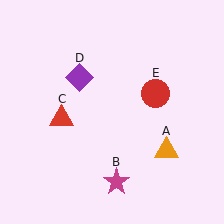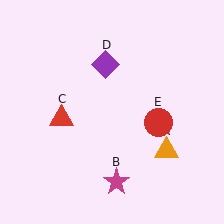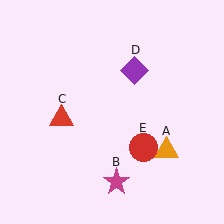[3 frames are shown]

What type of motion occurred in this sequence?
The purple diamond (object D), red circle (object E) rotated clockwise around the center of the scene.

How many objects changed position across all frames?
2 objects changed position: purple diamond (object D), red circle (object E).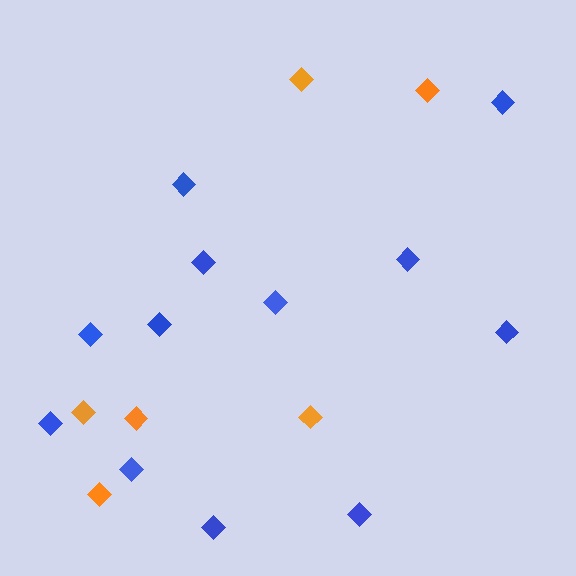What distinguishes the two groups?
There are 2 groups: one group of blue diamonds (12) and one group of orange diamonds (6).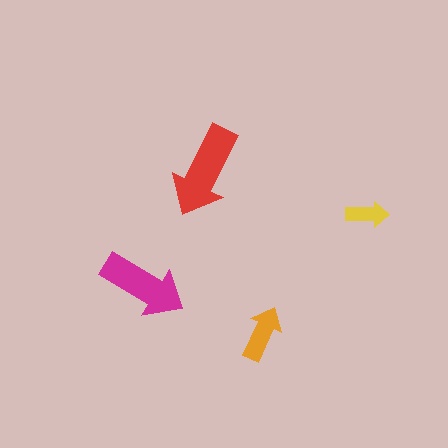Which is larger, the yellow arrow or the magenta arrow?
The magenta one.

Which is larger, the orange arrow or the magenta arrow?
The magenta one.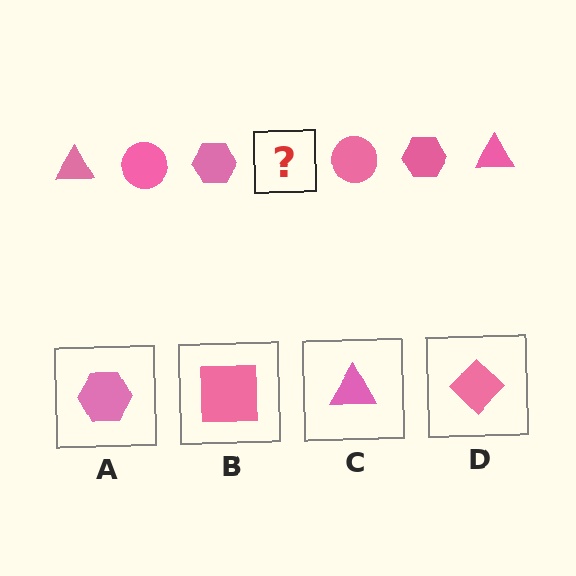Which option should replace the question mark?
Option C.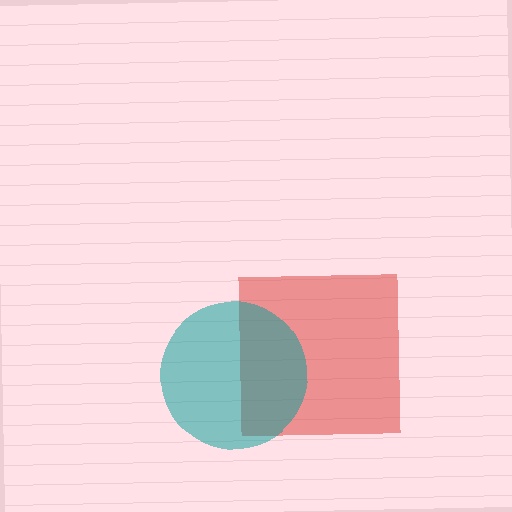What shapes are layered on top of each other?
The layered shapes are: a red square, a teal circle.